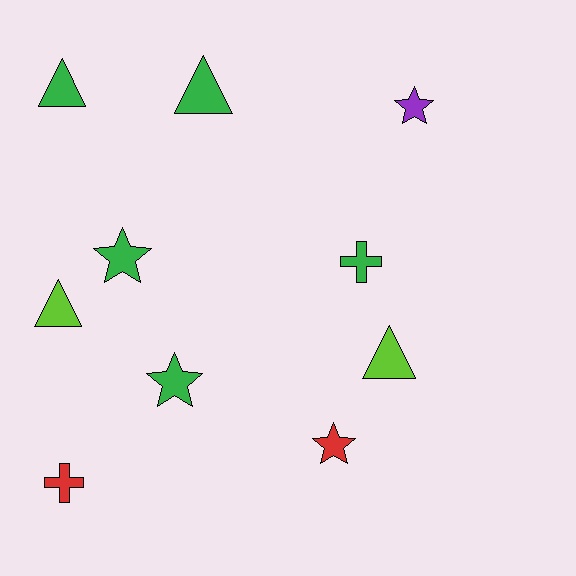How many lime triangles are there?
There are 2 lime triangles.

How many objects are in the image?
There are 10 objects.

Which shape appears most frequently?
Triangle, with 4 objects.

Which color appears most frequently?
Green, with 5 objects.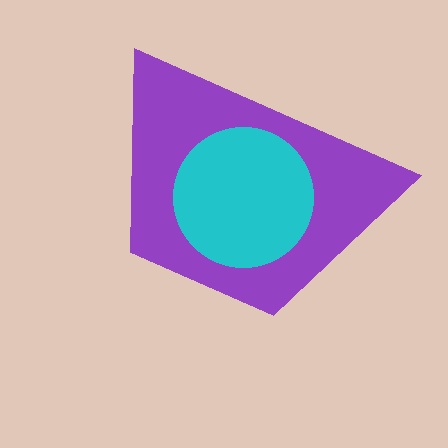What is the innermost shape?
The cyan circle.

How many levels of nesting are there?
2.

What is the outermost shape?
The purple trapezoid.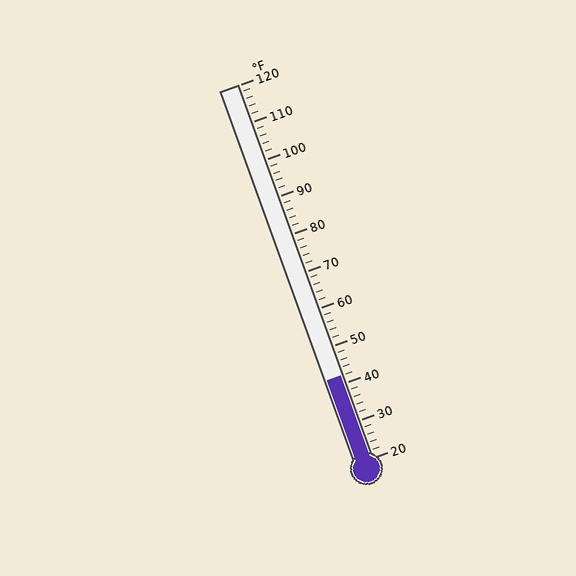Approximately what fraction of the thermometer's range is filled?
The thermometer is filled to approximately 20% of its range.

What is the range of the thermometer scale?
The thermometer scale ranges from 20°F to 120°F.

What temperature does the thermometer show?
The thermometer shows approximately 42°F.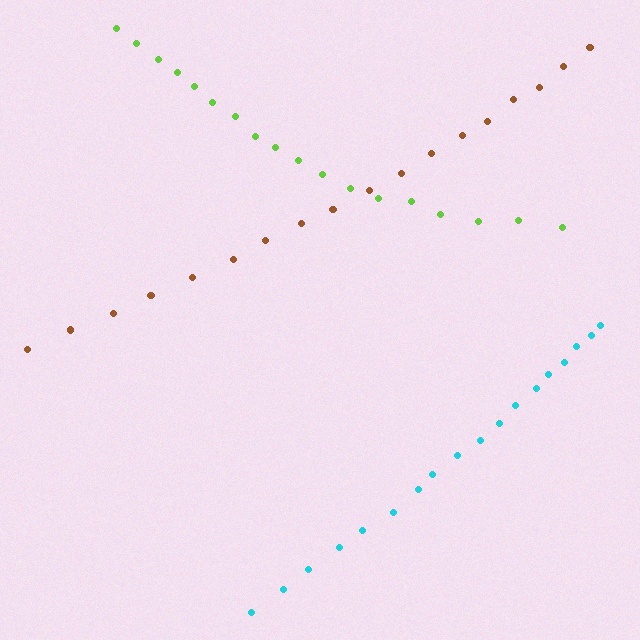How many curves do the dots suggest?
There are 3 distinct paths.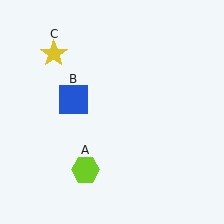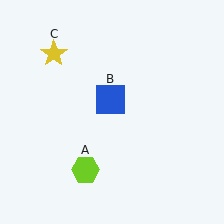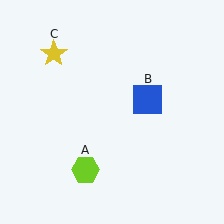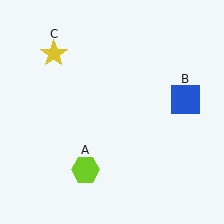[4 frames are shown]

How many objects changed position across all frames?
1 object changed position: blue square (object B).